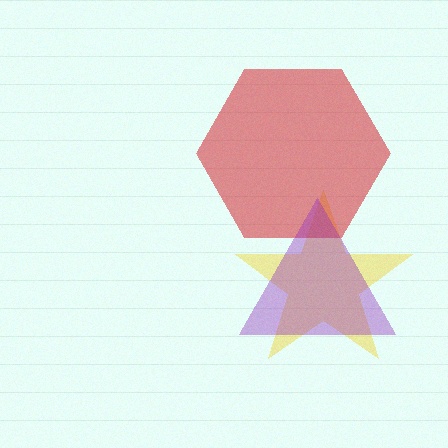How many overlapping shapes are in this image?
There are 3 overlapping shapes in the image.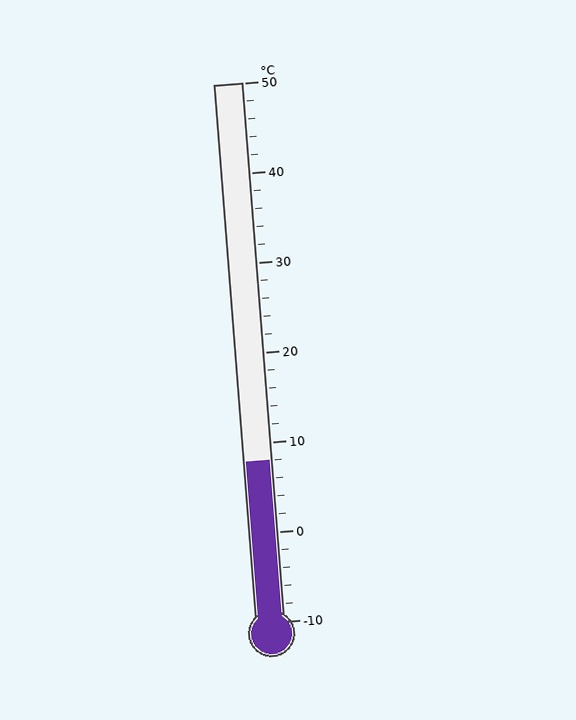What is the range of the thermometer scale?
The thermometer scale ranges from -10°C to 50°C.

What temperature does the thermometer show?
The thermometer shows approximately 8°C.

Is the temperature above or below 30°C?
The temperature is below 30°C.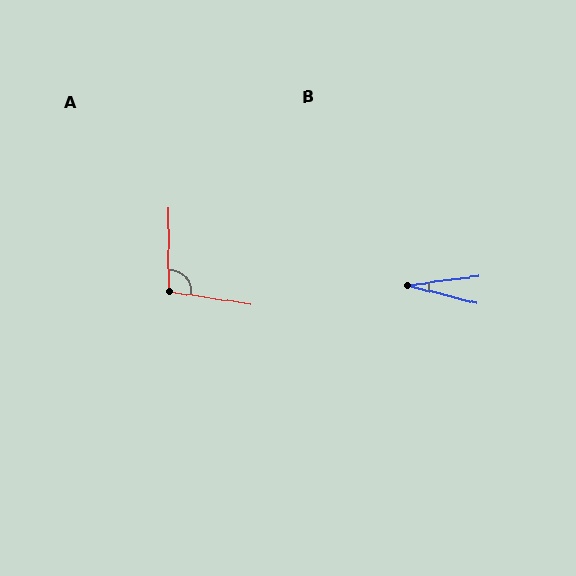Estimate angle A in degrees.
Approximately 99 degrees.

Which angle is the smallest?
B, at approximately 22 degrees.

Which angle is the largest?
A, at approximately 99 degrees.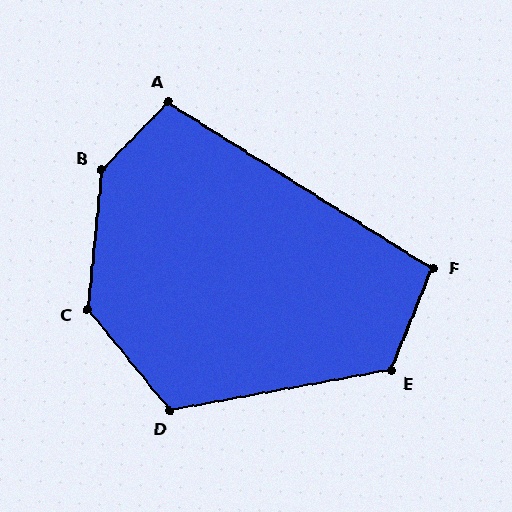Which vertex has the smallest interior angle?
F, at approximately 100 degrees.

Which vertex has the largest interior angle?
B, at approximately 141 degrees.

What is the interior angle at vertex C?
Approximately 135 degrees (obtuse).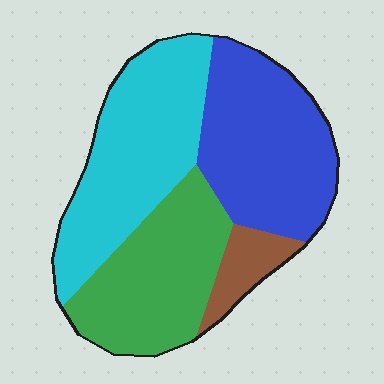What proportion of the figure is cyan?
Cyan takes up about one third (1/3) of the figure.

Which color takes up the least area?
Brown, at roughly 5%.